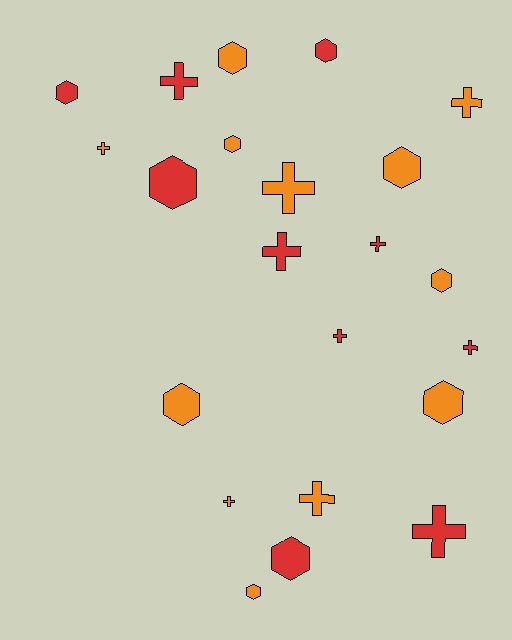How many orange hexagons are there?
There are 7 orange hexagons.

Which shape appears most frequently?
Cross, with 11 objects.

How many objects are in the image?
There are 22 objects.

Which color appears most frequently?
Orange, with 12 objects.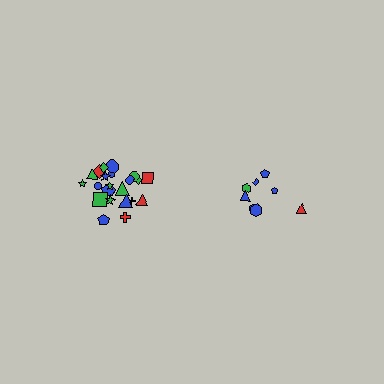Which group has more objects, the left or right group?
The left group.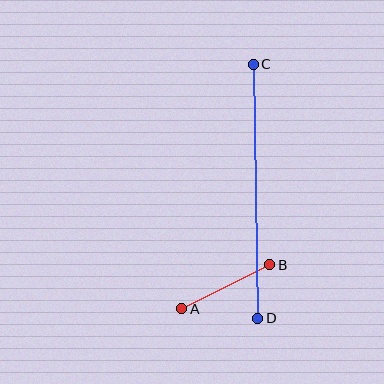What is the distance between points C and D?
The distance is approximately 254 pixels.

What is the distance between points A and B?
The distance is approximately 99 pixels.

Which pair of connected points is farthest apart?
Points C and D are farthest apart.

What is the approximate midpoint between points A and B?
The midpoint is at approximately (226, 287) pixels.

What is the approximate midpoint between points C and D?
The midpoint is at approximately (256, 191) pixels.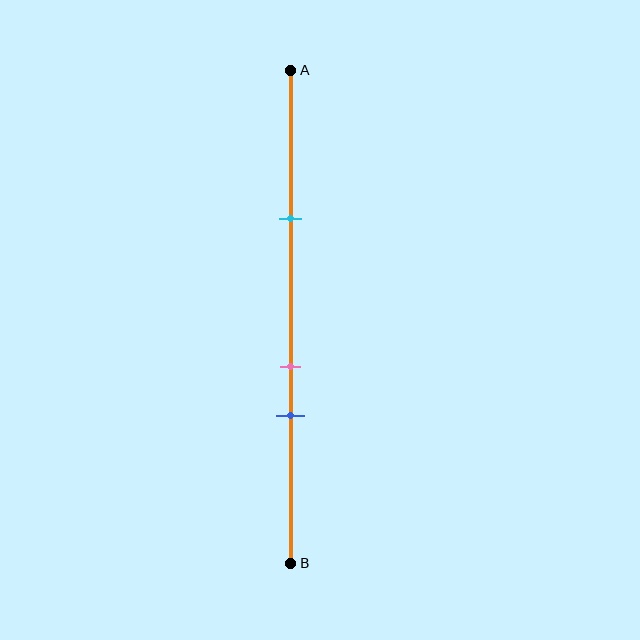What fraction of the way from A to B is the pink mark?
The pink mark is approximately 60% (0.6) of the way from A to B.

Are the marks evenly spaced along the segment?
No, the marks are not evenly spaced.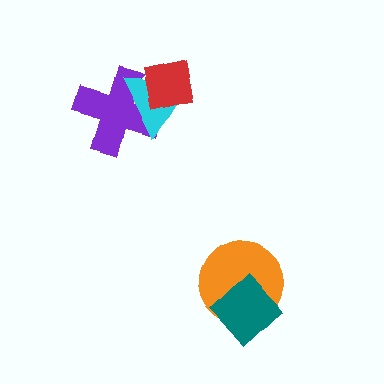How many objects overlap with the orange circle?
1 object overlaps with the orange circle.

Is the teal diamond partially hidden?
No, no other shape covers it.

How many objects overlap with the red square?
2 objects overlap with the red square.